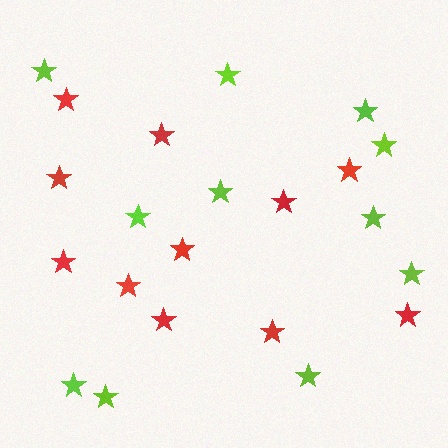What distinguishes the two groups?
There are 2 groups: one group of red stars (11) and one group of lime stars (11).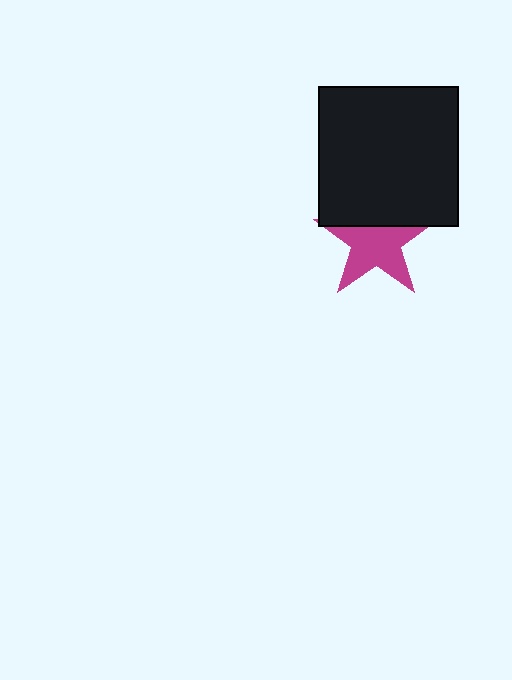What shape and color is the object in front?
The object in front is a black square.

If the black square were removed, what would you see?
You would see the complete magenta star.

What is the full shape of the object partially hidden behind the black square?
The partially hidden object is a magenta star.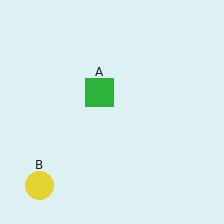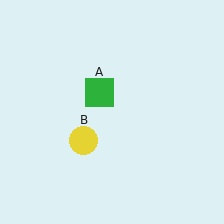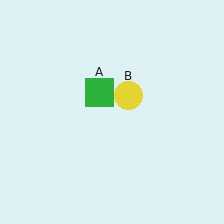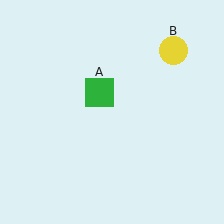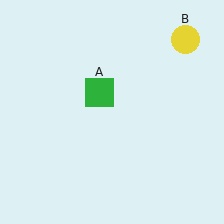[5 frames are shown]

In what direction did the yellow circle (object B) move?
The yellow circle (object B) moved up and to the right.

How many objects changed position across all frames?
1 object changed position: yellow circle (object B).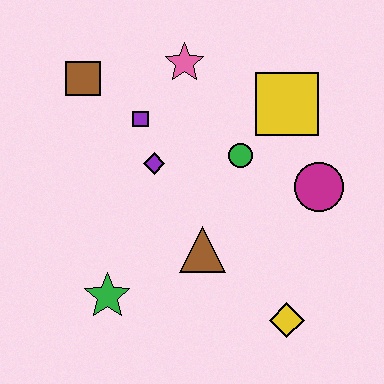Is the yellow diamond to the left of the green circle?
No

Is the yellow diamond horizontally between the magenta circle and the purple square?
Yes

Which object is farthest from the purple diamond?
The yellow diamond is farthest from the purple diamond.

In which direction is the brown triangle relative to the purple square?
The brown triangle is below the purple square.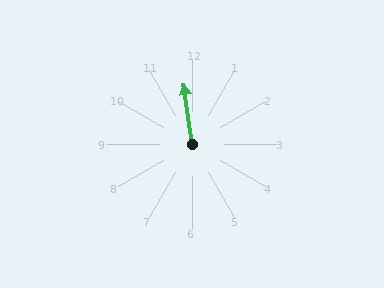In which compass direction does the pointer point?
North.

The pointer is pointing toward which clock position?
Roughly 12 o'clock.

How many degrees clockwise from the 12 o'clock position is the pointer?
Approximately 352 degrees.